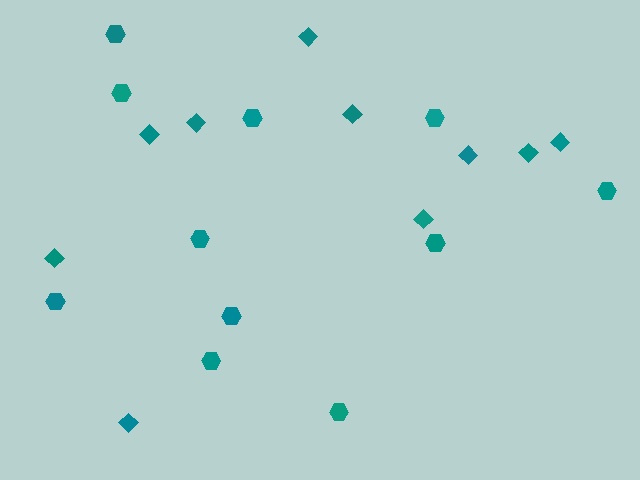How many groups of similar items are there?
There are 2 groups: one group of hexagons (11) and one group of diamonds (10).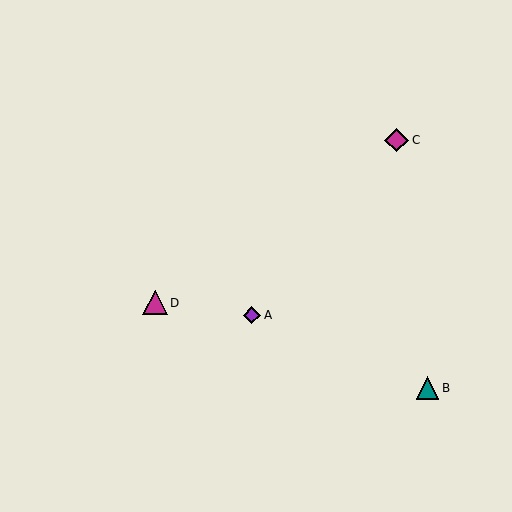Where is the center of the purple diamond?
The center of the purple diamond is at (252, 315).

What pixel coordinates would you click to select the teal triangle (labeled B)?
Click at (428, 388) to select the teal triangle B.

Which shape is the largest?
The magenta triangle (labeled D) is the largest.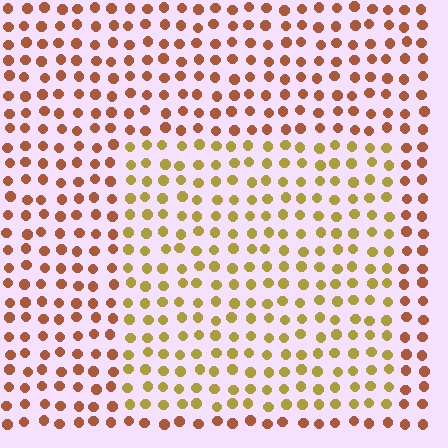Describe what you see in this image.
The image is filled with small brown elements in a uniform arrangement. A rectangle-shaped region is visible where the elements are tinted to a slightly different hue, forming a subtle color boundary.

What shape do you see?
I see a rectangle.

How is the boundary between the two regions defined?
The boundary is defined purely by a slight shift in hue (about 38 degrees). Spacing, size, and orientation are identical on both sides.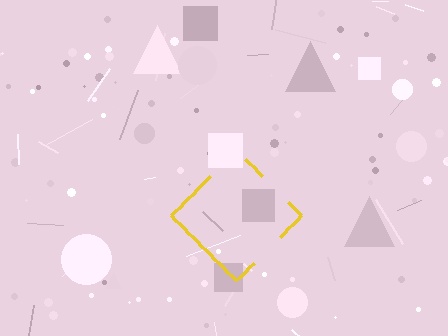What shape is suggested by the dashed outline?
The dashed outline suggests a diamond.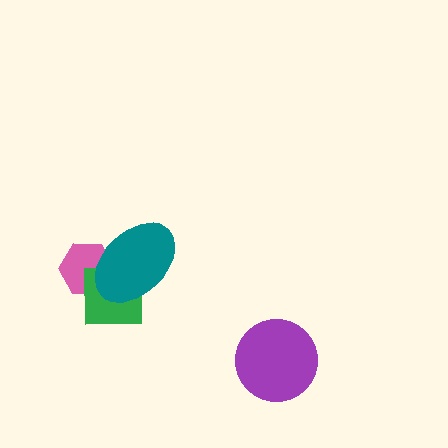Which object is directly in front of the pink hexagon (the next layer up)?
The green square is directly in front of the pink hexagon.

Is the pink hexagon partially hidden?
Yes, it is partially covered by another shape.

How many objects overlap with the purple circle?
0 objects overlap with the purple circle.